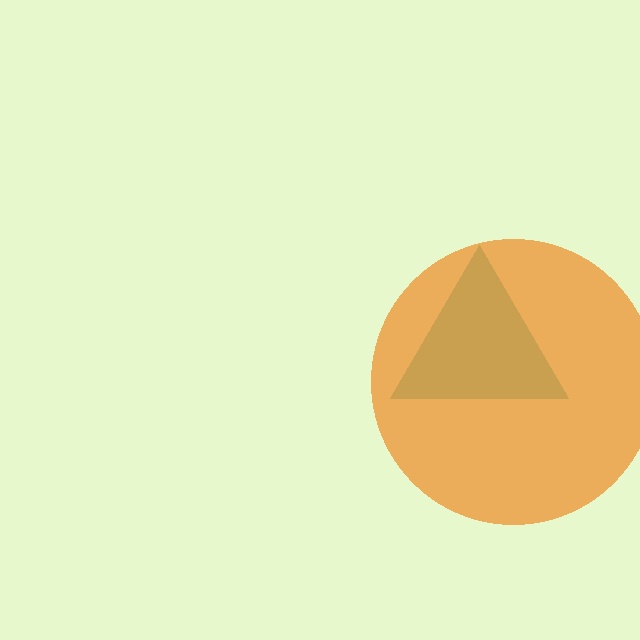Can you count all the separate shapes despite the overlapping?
Yes, there are 2 separate shapes.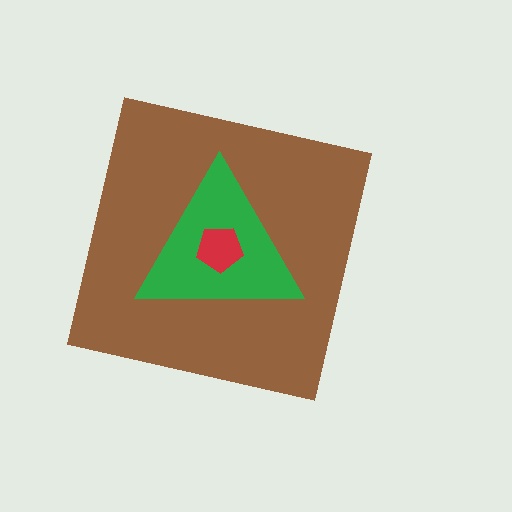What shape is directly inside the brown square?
The green triangle.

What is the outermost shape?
The brown square.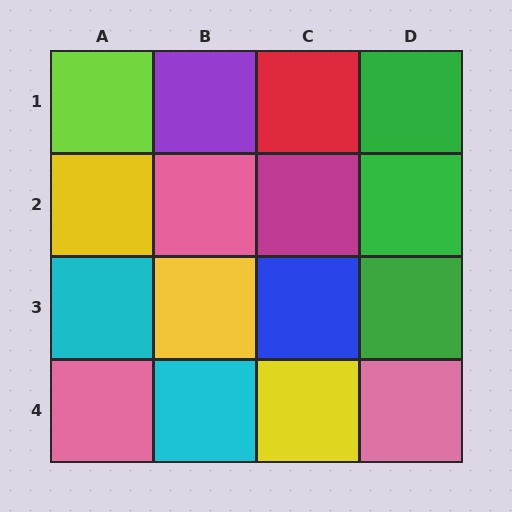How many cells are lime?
1 cell is lime.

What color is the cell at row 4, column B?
Cyan.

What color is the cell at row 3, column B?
Yellow.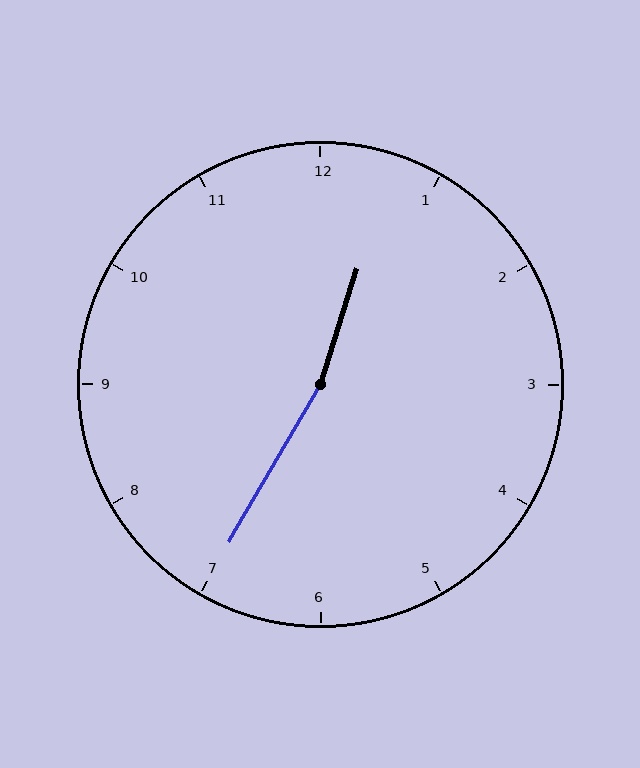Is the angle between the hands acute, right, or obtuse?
It is obtuse.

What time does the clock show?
12:35.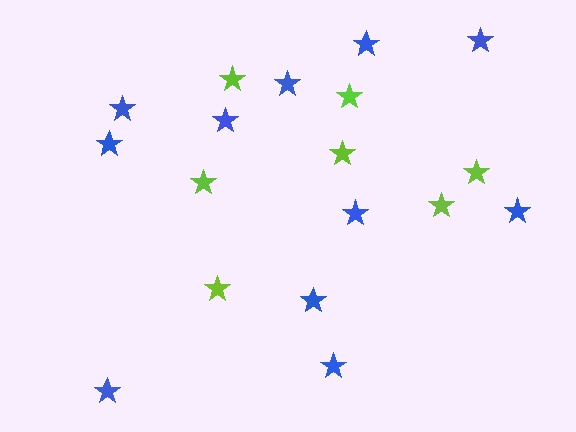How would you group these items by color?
There are 2 groups: one group of blue stars (11) and one group of lime stars (7).